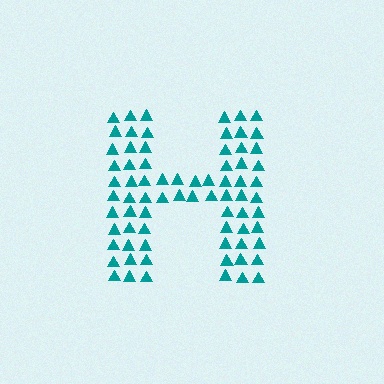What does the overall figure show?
The overall figure shows the letter H.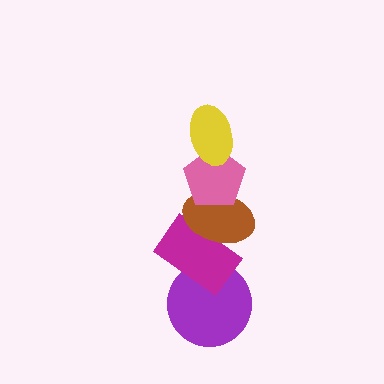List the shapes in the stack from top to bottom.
From top to bottom: the yellow ellipse, the pink pentagon, the brown ellipse, the magenta rectangle, the purple circle.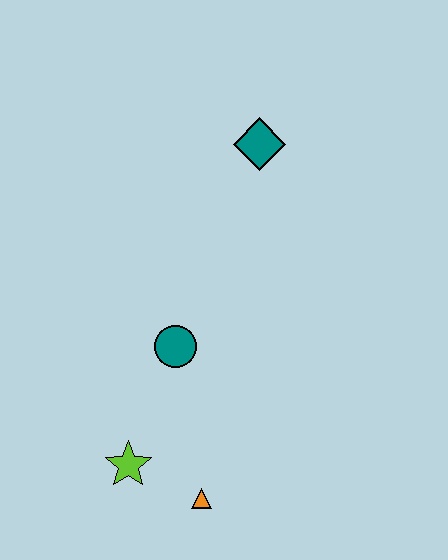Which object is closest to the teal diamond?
The teal circle is closest to the teal diamond.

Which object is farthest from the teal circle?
The teal diamond is farthest from the teal circle.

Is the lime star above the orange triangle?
Yes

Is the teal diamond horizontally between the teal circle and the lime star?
No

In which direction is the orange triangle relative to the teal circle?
The orange triangle is below the teal circle.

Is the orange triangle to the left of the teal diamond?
Yes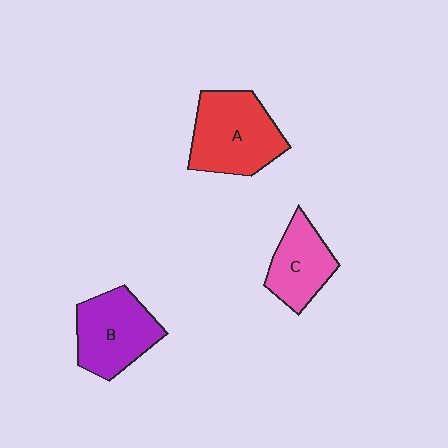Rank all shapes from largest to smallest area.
From largest to smallest: A (red), B (purple), C (pink).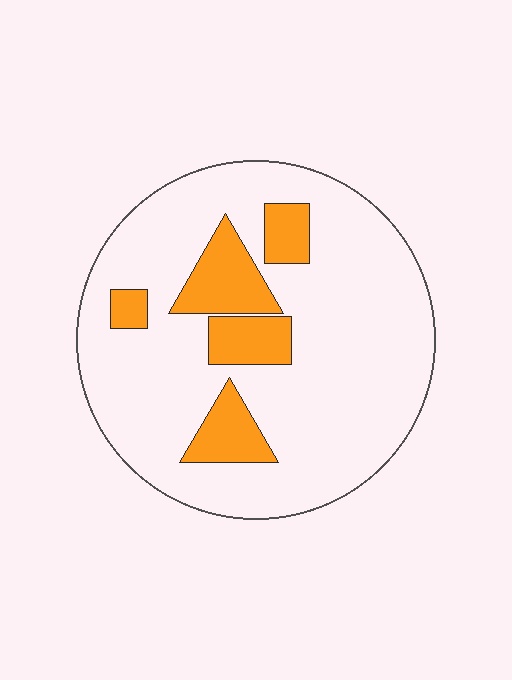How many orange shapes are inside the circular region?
5.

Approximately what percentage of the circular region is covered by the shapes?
Approximately 20%.